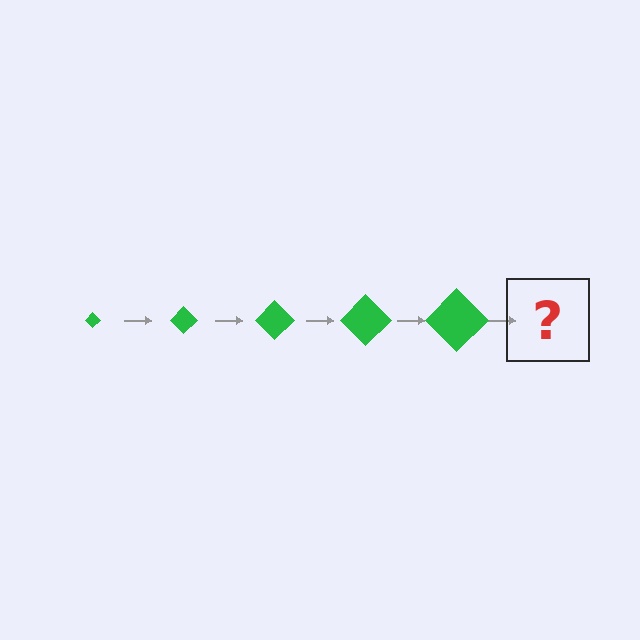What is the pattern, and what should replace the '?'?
The pattern is that the diamond gets progressively larger each step. The '?' should be a green diamond, larger than the previous one.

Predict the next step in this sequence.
The next step is a green diamond, larger than the previous one.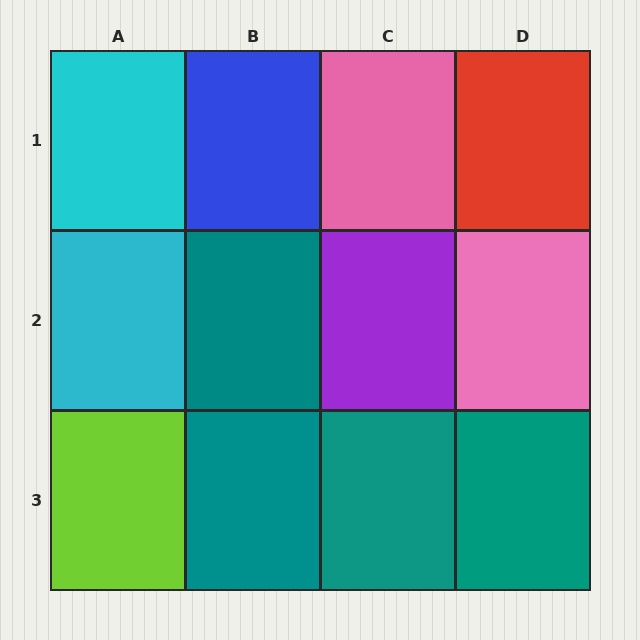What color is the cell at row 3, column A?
Lime.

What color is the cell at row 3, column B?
Teal.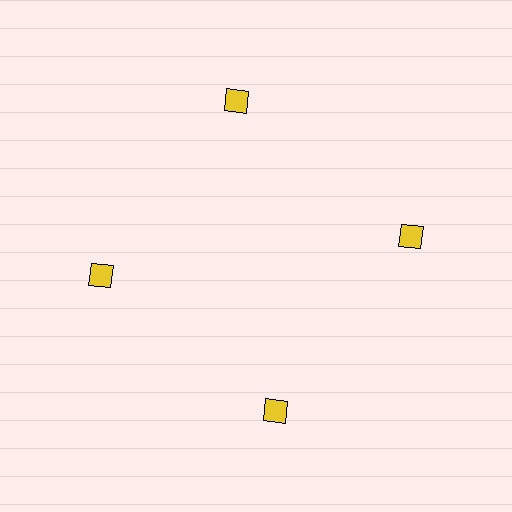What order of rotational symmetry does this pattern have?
This pattern has 4-fold rotational symmetry.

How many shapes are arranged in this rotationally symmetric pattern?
There are 4 shapes, arranged in 4 groups of 1.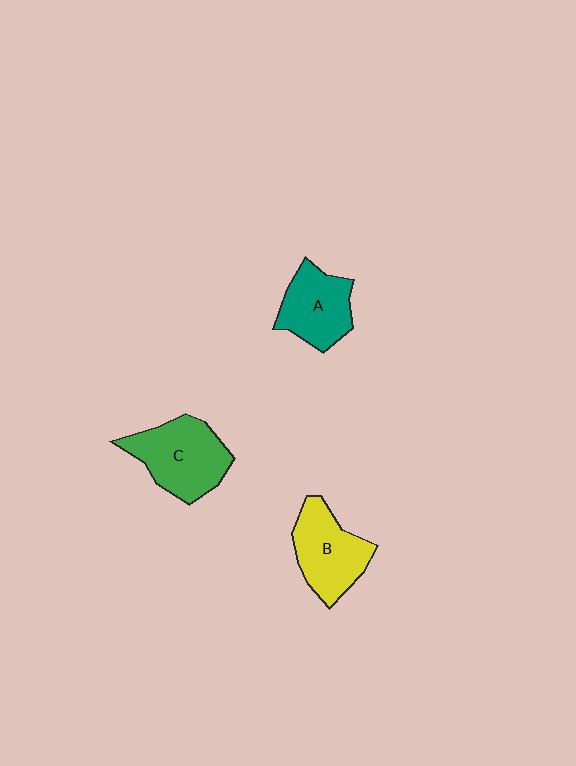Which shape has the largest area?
Shape C (green).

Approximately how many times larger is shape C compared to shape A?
Approximately 1.3 times.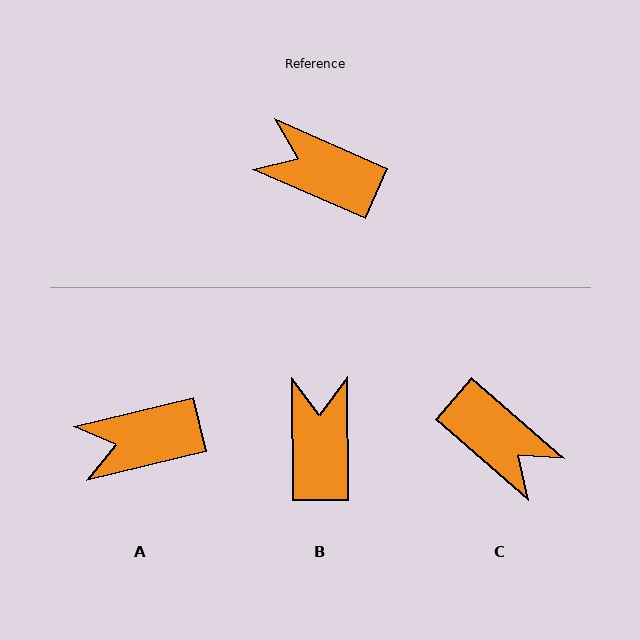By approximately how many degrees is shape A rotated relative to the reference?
Approximately 37 degrees counter-clockwise.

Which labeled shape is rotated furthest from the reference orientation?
C, about 163 degrees away.